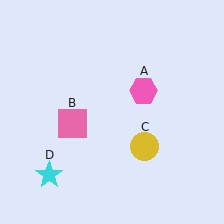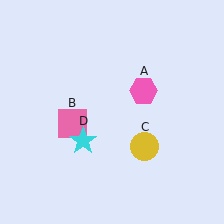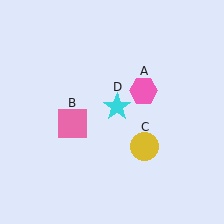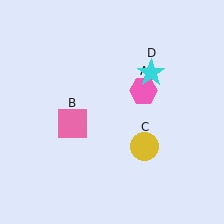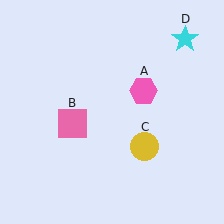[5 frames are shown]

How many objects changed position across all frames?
1 object changed position: cyan star (object D).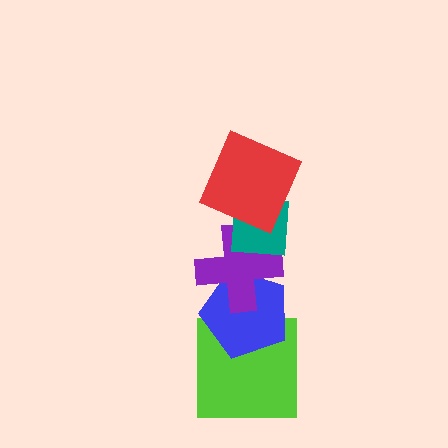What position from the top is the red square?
The red square is 1st from the top.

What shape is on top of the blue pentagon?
The purple cross is on top of the blue pentagon.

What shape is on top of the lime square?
The blue pentagon is on top of the lime square.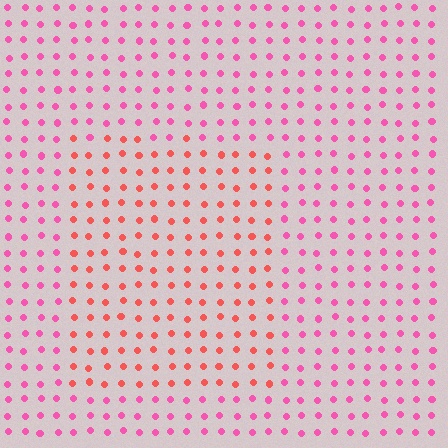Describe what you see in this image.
The image is filled with small pink elements in a uniform arrangement. A rectangle-shaped region is visible where the elements are tinted to a slightly different hue, forming a subtle color boundary.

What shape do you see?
I see a rectangle.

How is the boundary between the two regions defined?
The boundary is defined purely by a slight shift in hue (about 35 degrees). Spacing, size, and orientation are identical on both sides.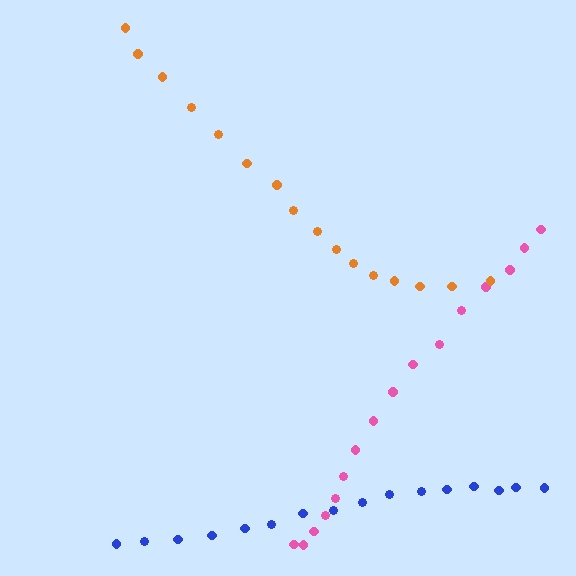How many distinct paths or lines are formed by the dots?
There are 3 distinct paths.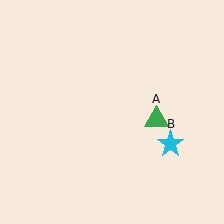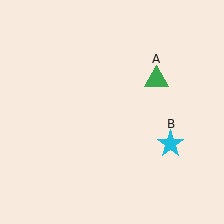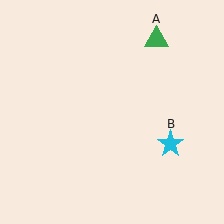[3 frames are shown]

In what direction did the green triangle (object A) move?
The green triangle (object A) moved up.